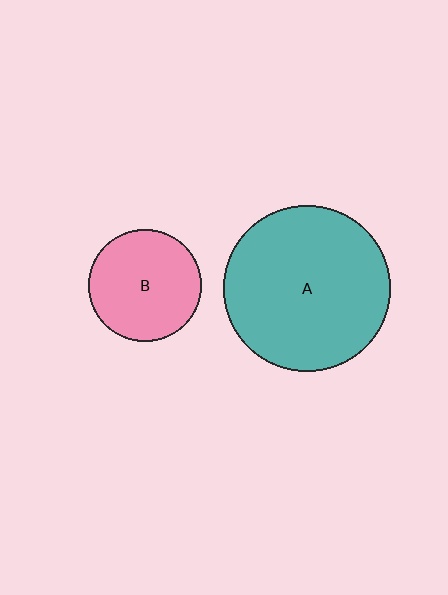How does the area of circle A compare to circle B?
Approximately 2.2 times.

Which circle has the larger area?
Circle A (teal).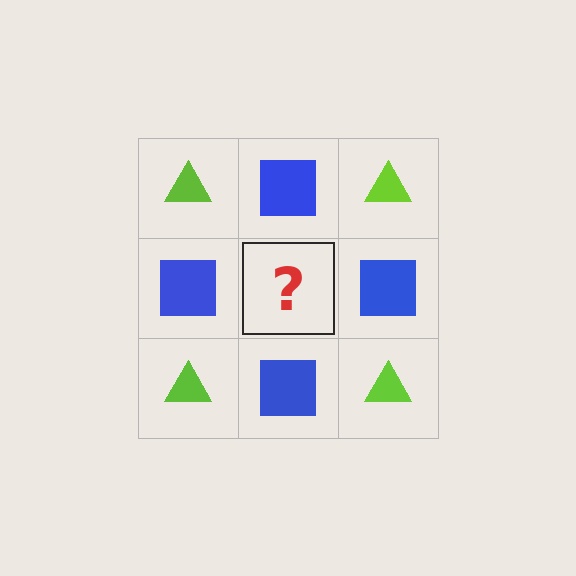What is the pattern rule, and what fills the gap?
The rule is that it alternates lime triangle and blue square in a checkerboard pattern. The gap should be filled with a lime triangle.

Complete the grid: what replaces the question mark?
The question mark should be replaced with a lime triangle.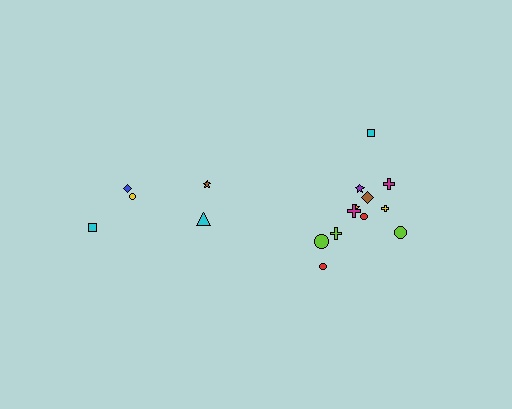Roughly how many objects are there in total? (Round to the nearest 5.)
Roughly 15 objects in total.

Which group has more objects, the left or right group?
The right group.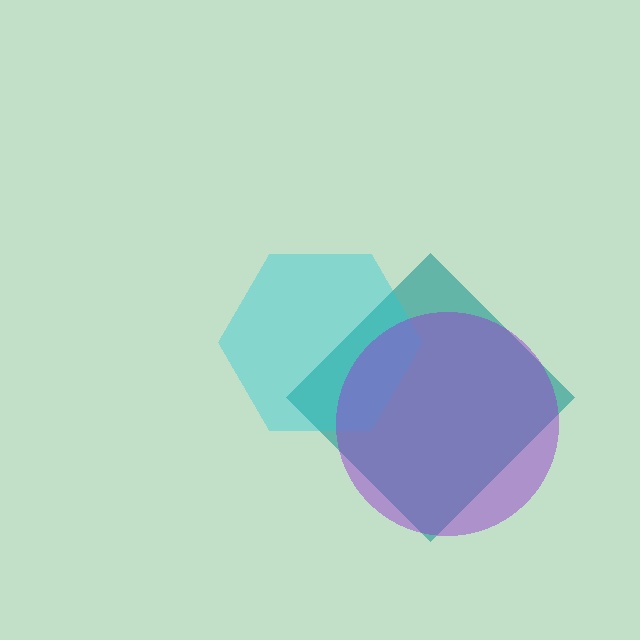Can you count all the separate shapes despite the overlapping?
Yes, there are 3 separate shapes.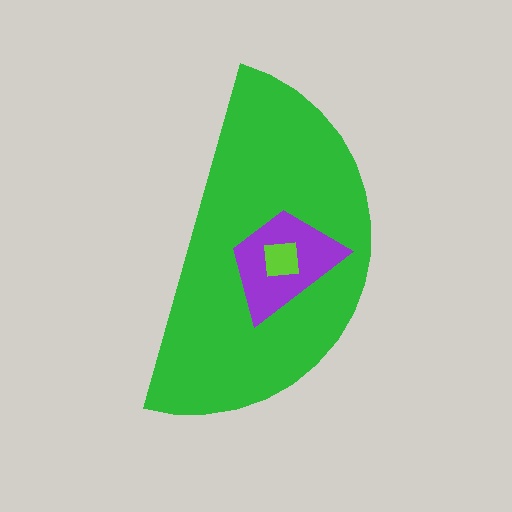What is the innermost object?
The lime square.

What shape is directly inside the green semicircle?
The purple trapezoid.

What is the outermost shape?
The green semicircle.